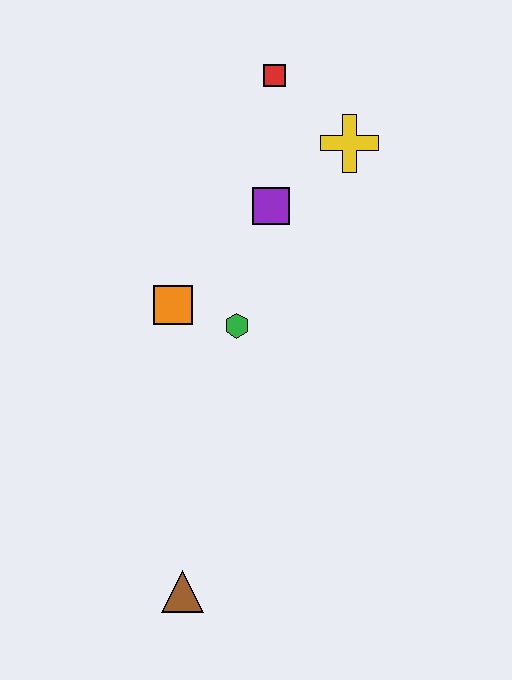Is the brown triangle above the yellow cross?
No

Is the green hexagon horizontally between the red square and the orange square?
Yes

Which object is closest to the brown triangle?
The green hexagon is closest to the brown triangle.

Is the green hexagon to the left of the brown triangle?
No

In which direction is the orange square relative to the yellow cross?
The orange square is to the left of the yellow cross.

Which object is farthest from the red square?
The brown triangle is farthest from the red square.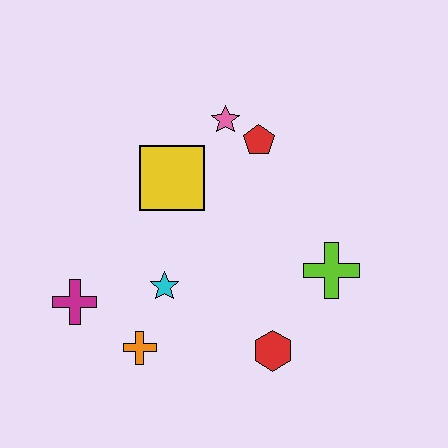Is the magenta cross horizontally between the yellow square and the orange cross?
No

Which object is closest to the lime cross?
The red hexagon is closest to the lime cross.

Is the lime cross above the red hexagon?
Yes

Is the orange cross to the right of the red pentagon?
No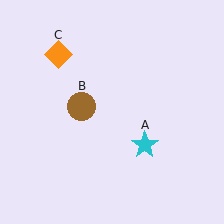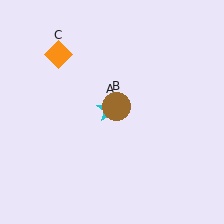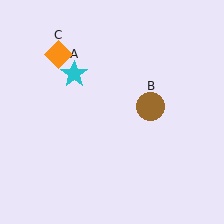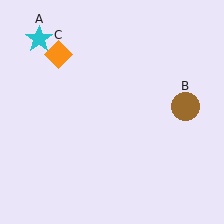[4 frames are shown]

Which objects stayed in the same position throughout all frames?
Orange diamond (object C) remained stationary.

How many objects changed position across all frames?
2 objects changed position: cyan star (object A), brown circle (object B).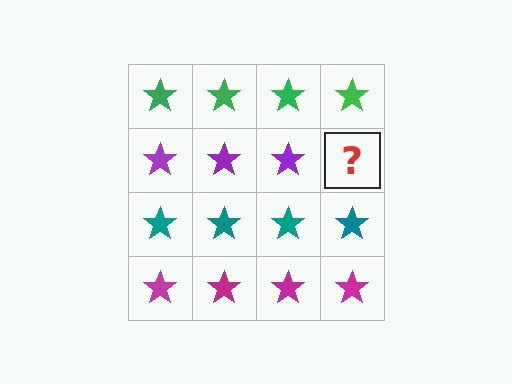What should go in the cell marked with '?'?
The missing cell should contain a purple star.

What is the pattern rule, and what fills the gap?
The rule is that each row has a consistent color. The gap should be filled with a purple star.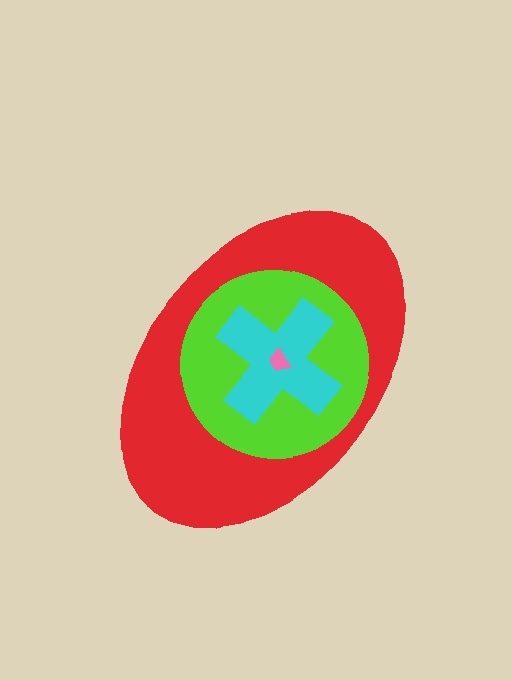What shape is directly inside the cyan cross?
The pink trapezoid.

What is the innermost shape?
The pink trapezoid.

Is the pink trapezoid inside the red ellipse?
Yes.